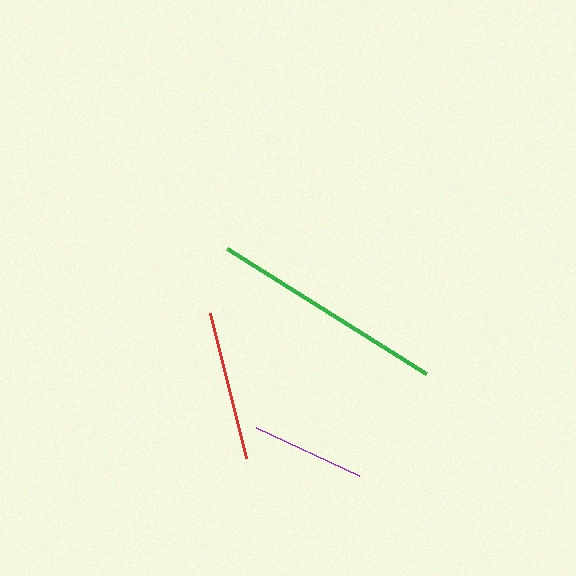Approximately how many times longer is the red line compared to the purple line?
The red line is approximately 1.3 times the length of the purple line.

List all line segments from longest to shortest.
From longest to shortest: green, red, purple.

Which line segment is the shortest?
The purple line is the shortest at approximately 114 pixels.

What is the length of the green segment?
The green segment is approximately 235 pixels long.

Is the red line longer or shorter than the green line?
The green line is longer than the red line.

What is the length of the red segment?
The red segment is approximately 150 pixels long.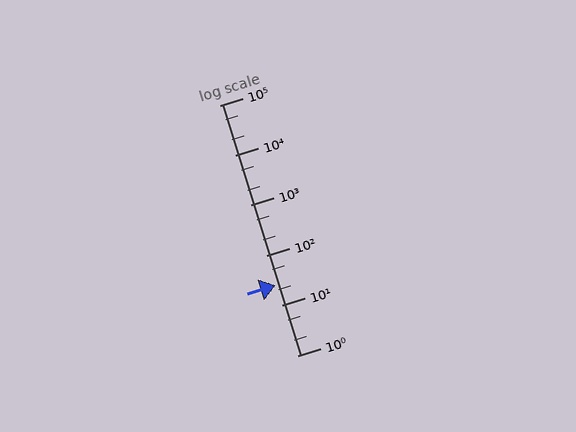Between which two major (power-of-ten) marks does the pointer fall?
The pointer is between 10 and 100.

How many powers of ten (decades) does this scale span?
The scale spans 5 decades, from 1 to 100000.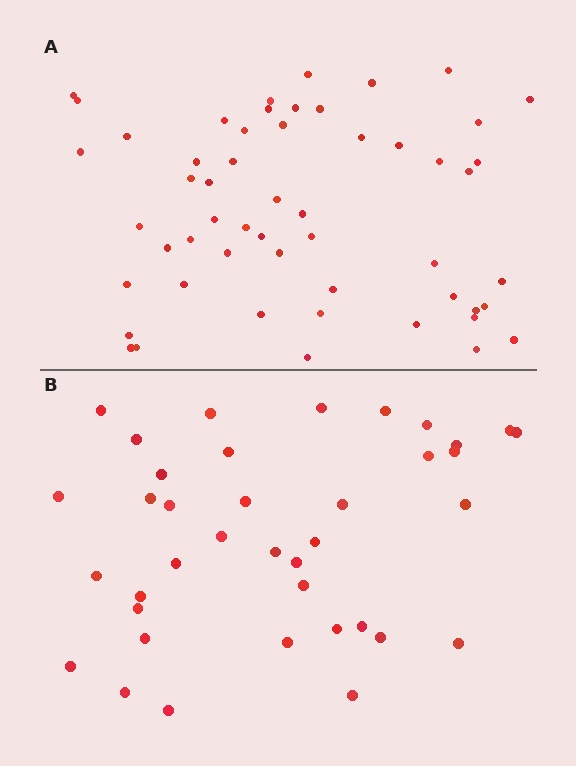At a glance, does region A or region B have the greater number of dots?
Region A (the top region) has more dots.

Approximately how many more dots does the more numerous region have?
Region A has approximately 15 more dots than region B.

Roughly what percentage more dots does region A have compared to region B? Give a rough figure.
About 40% more.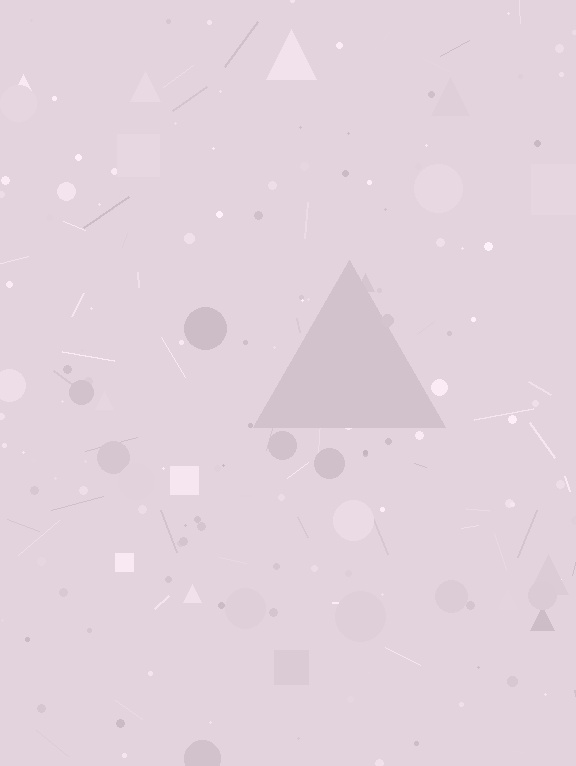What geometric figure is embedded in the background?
A triangle is embedded in the background.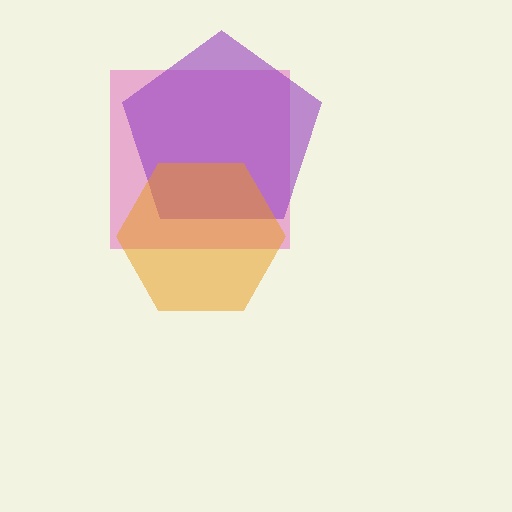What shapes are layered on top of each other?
The layered shapes are: a pink square, a purple pentagon, an orange hexagon.